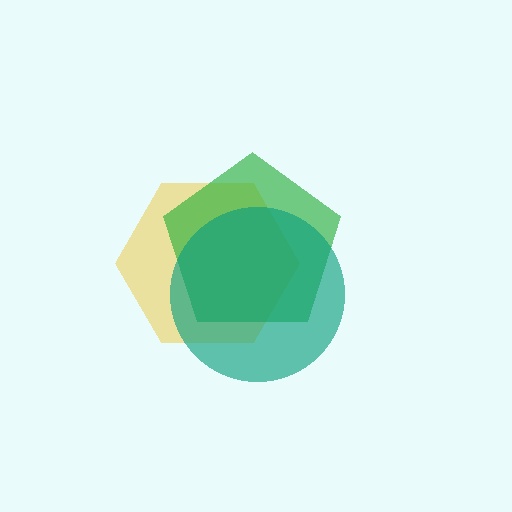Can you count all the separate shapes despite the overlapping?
Yes, there are 3 separate shapes.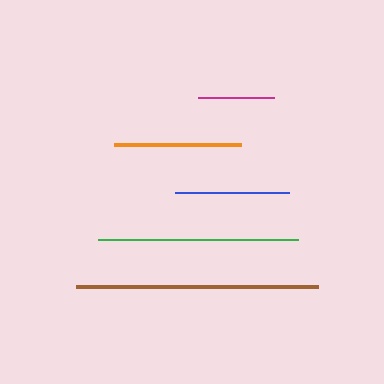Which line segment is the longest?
The brown line is the longest at approximately 241 pixels.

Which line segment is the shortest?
The magenta line is the shortest at approximately 77 pixels.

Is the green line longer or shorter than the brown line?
The brown line is longer than the green line.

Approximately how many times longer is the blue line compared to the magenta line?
The blue line is approximately 1.5 times the length of the magenta line.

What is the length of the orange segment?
The orange segment is approximately 127 pixels long.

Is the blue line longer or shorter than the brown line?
The brown line is longer than the blue line.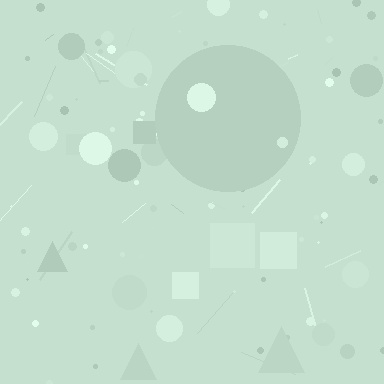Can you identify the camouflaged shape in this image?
The camouflaged shape is a circle.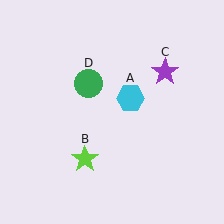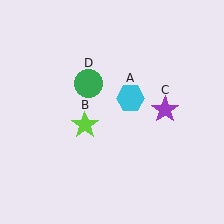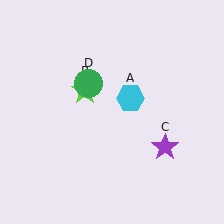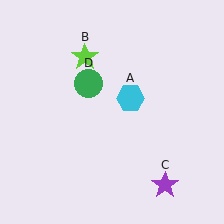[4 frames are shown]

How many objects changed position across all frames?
2 objects changed position: lime star (object B), purple star (object C).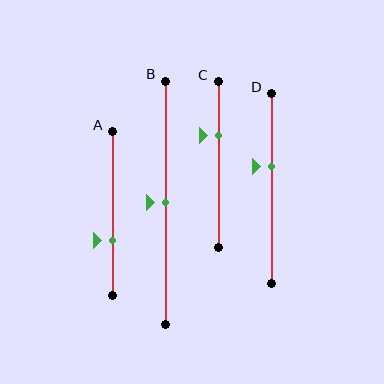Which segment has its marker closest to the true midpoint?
Segment B has its marker closest to the true midpoint.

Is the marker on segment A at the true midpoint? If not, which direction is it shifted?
No, the marker on segment A is shifted downward by about 16% of the segment length.